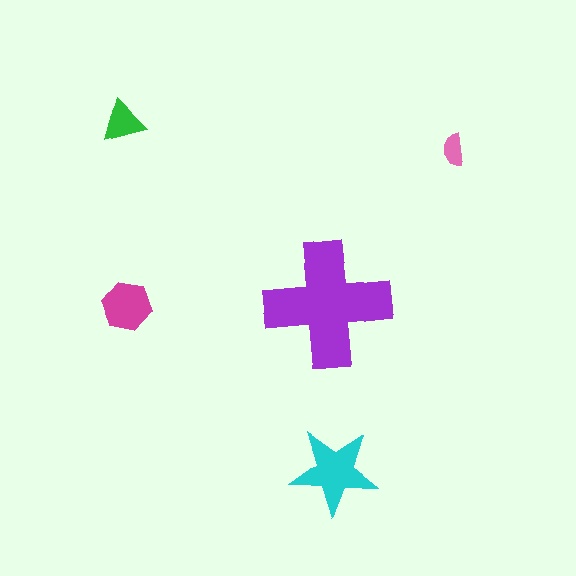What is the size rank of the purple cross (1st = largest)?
1st.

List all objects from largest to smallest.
The purple cross, the cyan star, the magenta hexagon, the green triangle, the pink semicircle.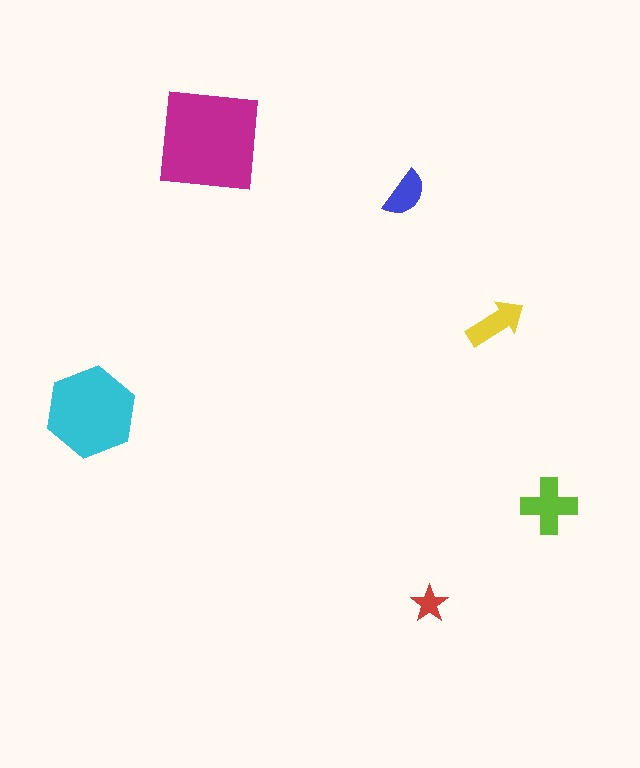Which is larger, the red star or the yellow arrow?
The yellow arrow.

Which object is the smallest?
The red star.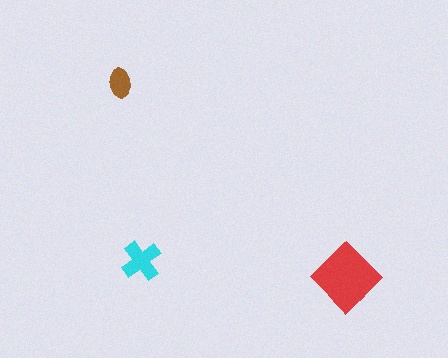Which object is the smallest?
The brown ellipse.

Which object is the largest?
The red diamond.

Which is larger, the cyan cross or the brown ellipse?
The cyan cross.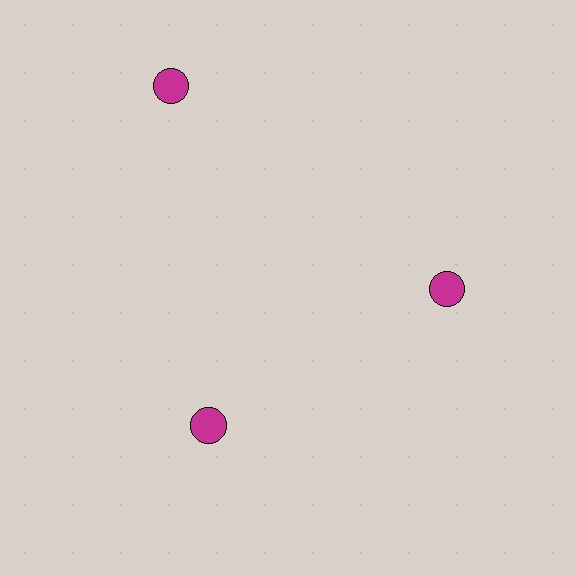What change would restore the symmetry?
The symmetry would be restored by moving it inward, back onto the ring so that all 3 circles sit at equal angles and equal distance from the center.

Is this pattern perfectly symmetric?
No. The 3 magenta circles are arranged in a ring, but one element near the 11 o'clock position is pushed outward from the center, breaking the 3-fold rotational symmetry.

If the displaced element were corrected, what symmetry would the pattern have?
It would have 3-fold rotational symmetry — the pattern would map onto itself every 120 degrees.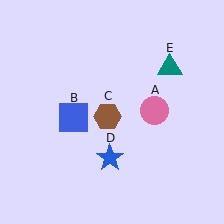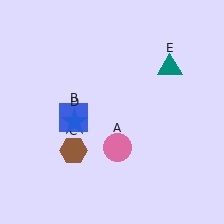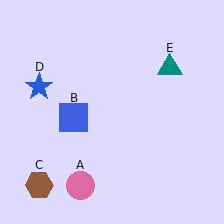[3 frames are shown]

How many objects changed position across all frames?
3 objects changed position: pink circle (object A), brown hexagon (object C), blue star (object D).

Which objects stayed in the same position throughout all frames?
Blue square (object B) and teal triangle (object E) remained stationary.